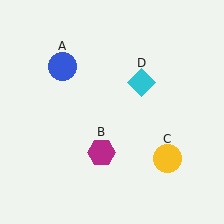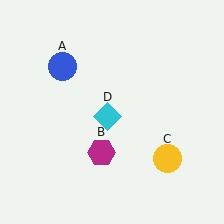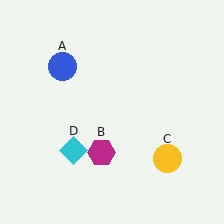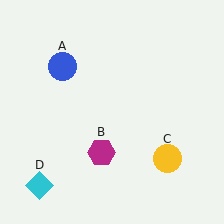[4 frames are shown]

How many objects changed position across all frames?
1 object changed position: cyan diamond (object D).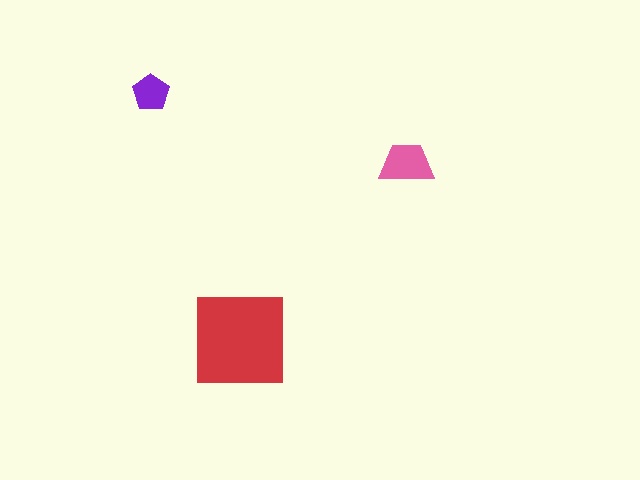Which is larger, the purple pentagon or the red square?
The red square.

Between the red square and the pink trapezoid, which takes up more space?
The red square.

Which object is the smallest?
The purple pentagon.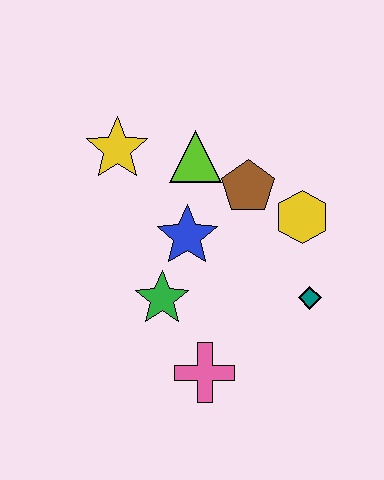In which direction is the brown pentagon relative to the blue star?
The brown pentagon is to the right of the blue star.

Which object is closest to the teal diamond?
The yellow hexagon is closest to the teal diamond.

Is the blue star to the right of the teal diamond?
No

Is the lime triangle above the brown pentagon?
Yes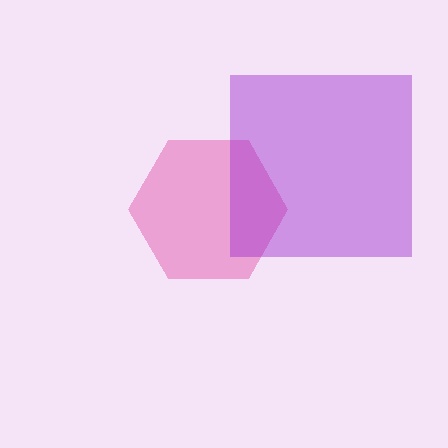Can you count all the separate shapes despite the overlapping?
Yes, there are 2 separate shapes.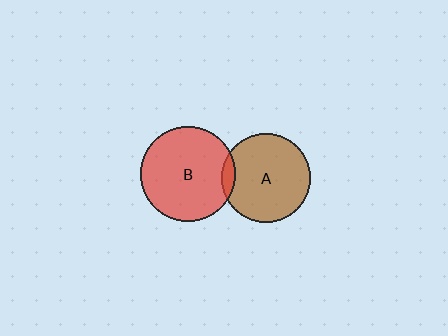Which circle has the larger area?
Circle B (red).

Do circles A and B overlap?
Yes.